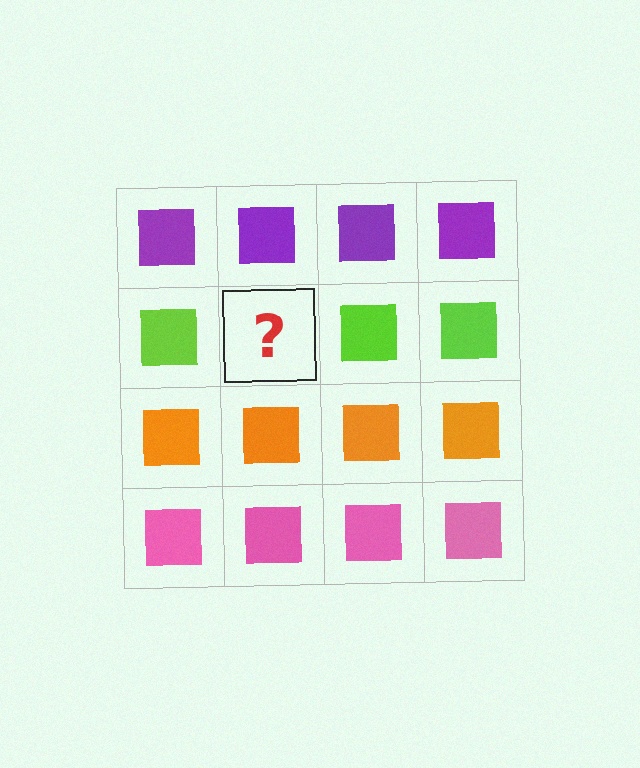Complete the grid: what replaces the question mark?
The question mark should be replaced with a lime square.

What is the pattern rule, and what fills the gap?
The rule is that each row has a consistent color. The gap should be filled with a lime square.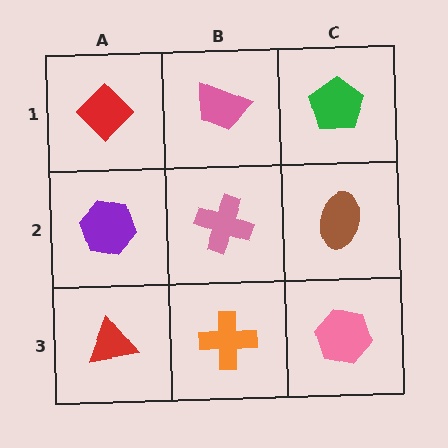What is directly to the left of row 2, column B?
A purple hexagon.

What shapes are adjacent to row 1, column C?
A brown ellipse (row 2, column C), a pink trapezoid (row 1, column B).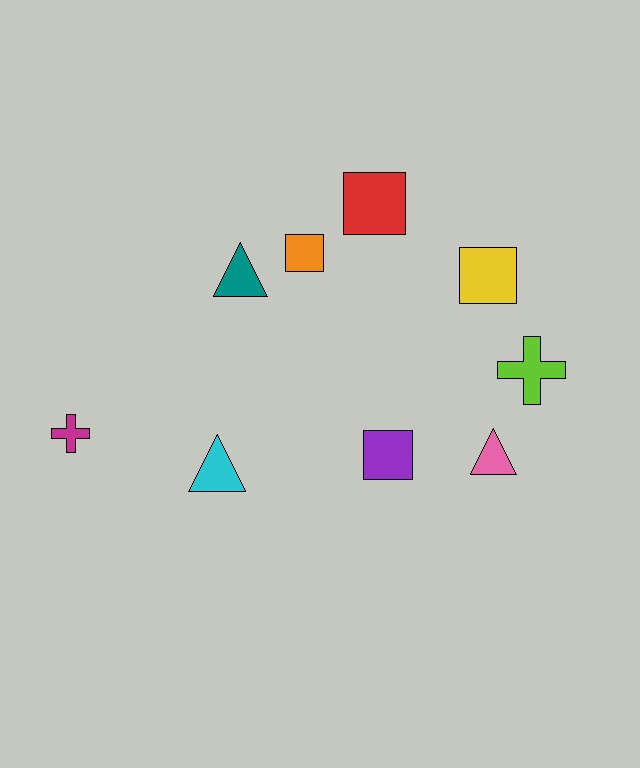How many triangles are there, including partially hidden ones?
There are 3 triangles.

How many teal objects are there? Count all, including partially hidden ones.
There is 1 teal object.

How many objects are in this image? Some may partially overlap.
There are 9 objects.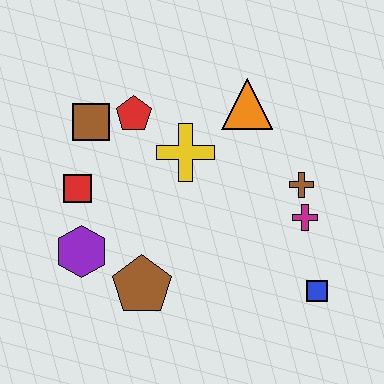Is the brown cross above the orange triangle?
No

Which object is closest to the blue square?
The magenta cross is closest to the blue square.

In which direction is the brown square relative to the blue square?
The brown square is to the left of the blue square.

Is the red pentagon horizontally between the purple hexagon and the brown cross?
Yes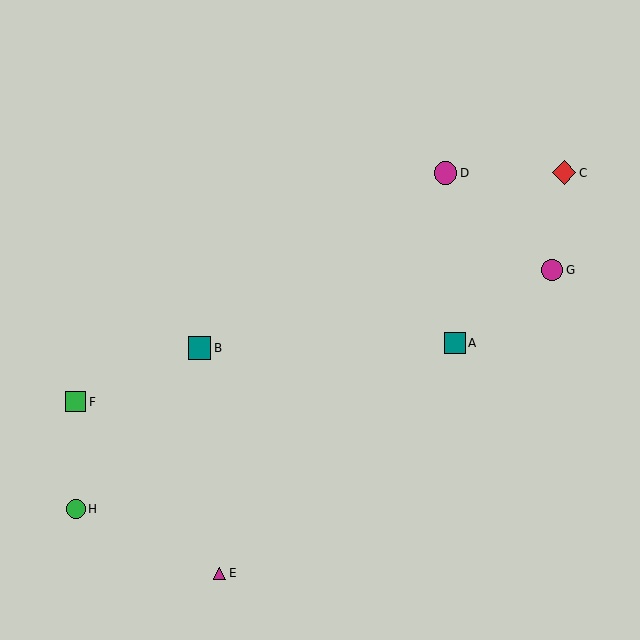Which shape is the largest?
The red diamond (labeled C) is the largest.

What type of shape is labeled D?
Shape D is a magenta circle.